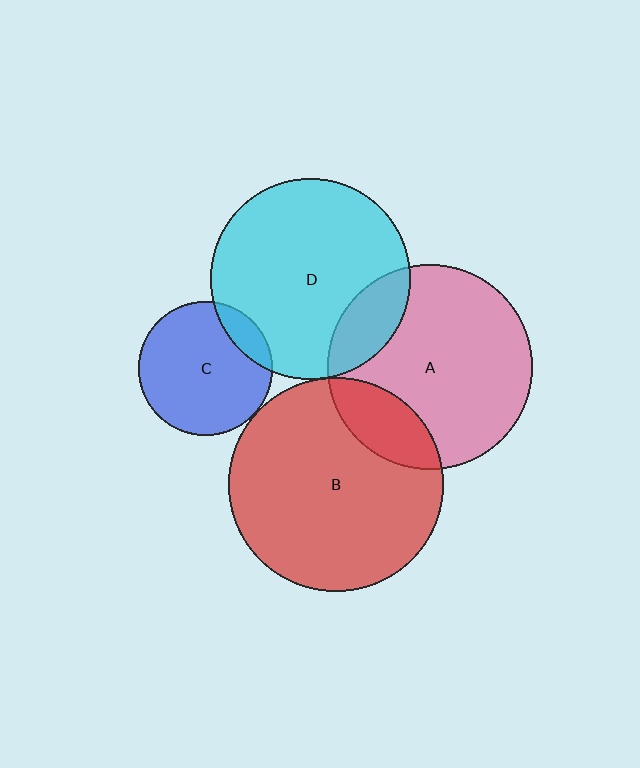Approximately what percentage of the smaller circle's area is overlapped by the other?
Approximately 15%.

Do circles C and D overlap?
Yes.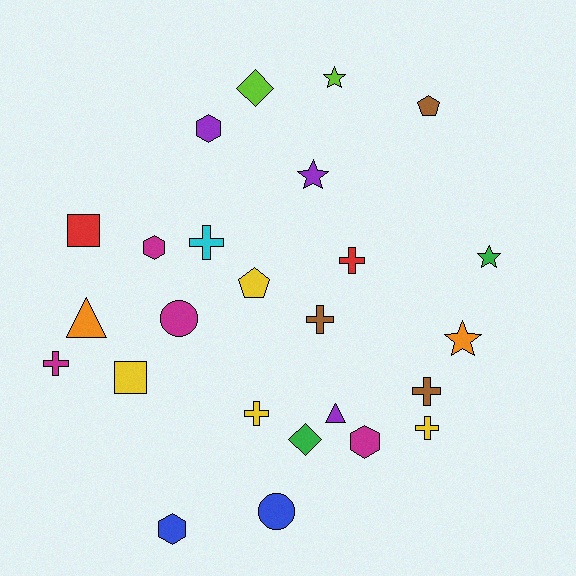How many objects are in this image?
There are 25 objects.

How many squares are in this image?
There are 2 squares.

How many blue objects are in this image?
There are 2 blue objects.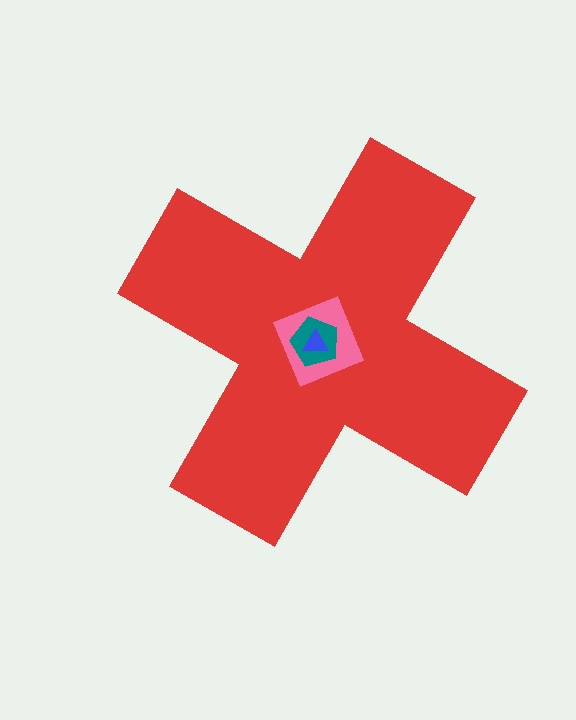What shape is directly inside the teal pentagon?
The blue triangle.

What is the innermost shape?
The blue triangle.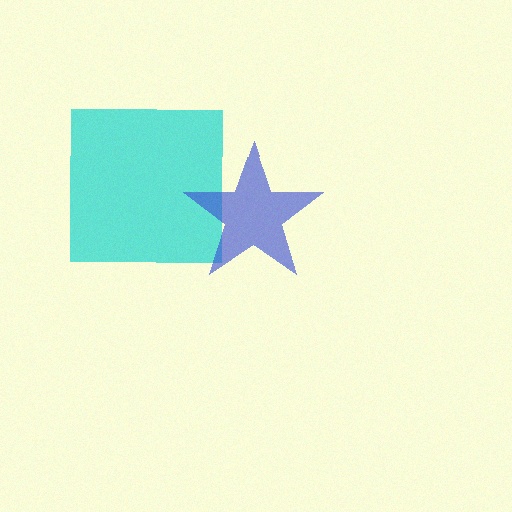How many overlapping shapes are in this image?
There are 2 overlapping shapes in the image.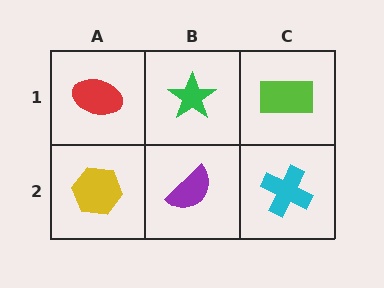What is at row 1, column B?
A green star.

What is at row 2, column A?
A yellow hexagon.